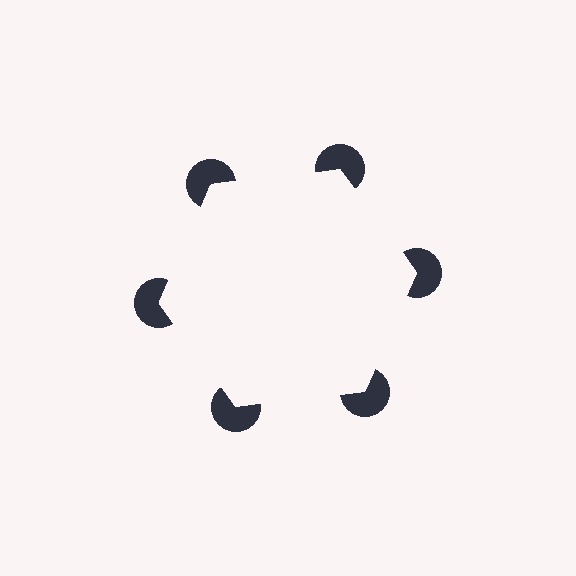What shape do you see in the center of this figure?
An illusory hexagon — its edges are inferred from the aligned wedge cuts in the pac-man discs, not physically drawn.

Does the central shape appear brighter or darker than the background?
It typically appears slightly brighter than the background, even though no actual brightness change is drawn.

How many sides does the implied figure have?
6 sides.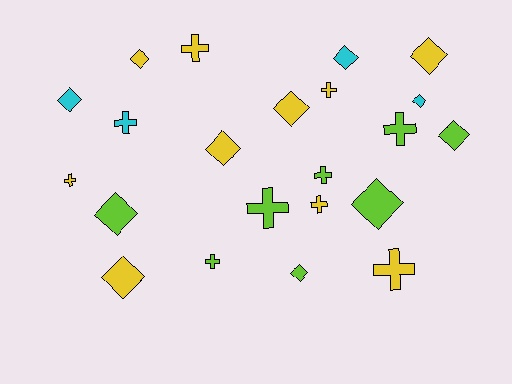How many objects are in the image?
There are 22 objects.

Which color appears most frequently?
Yellow, with 10 objects.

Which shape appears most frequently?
Diamond, with 12 objects.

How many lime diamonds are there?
There are 4 lime diamonds.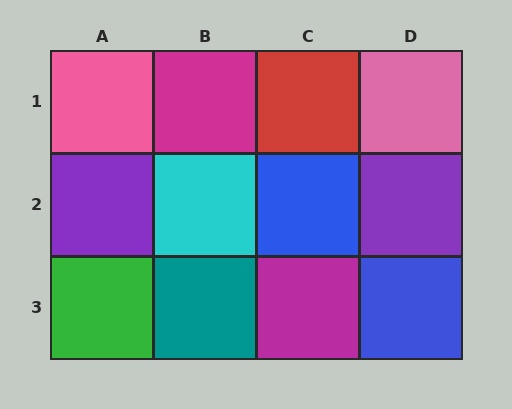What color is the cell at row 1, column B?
Magenta.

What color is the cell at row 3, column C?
Magenta.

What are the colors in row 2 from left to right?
Purple, cyan, blue, purple.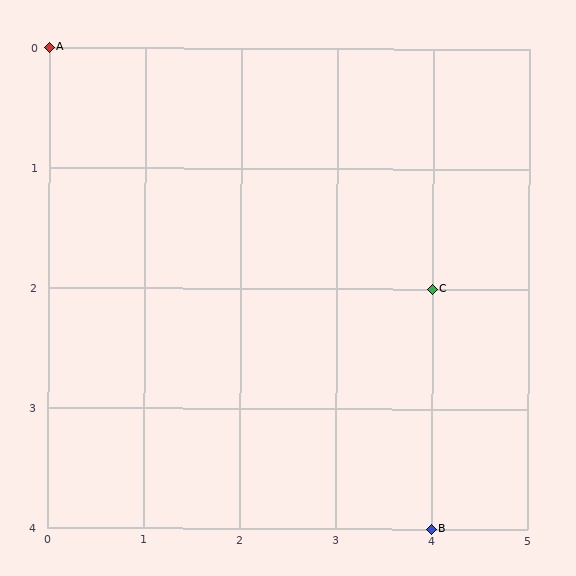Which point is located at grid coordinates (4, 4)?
Point B is at (4, 4).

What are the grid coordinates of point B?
Point B is at grid coordinates (4, 4).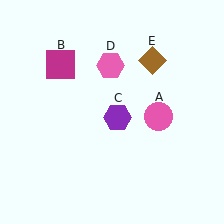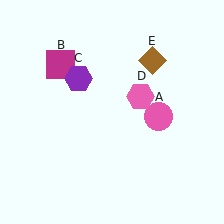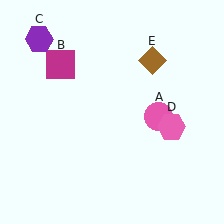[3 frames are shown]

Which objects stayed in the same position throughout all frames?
Pink circle (object A) and magenta square (object B) and brown diamond (object E) remained stationary.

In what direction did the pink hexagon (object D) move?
The pink hexagon (object D) moved down and to the right.